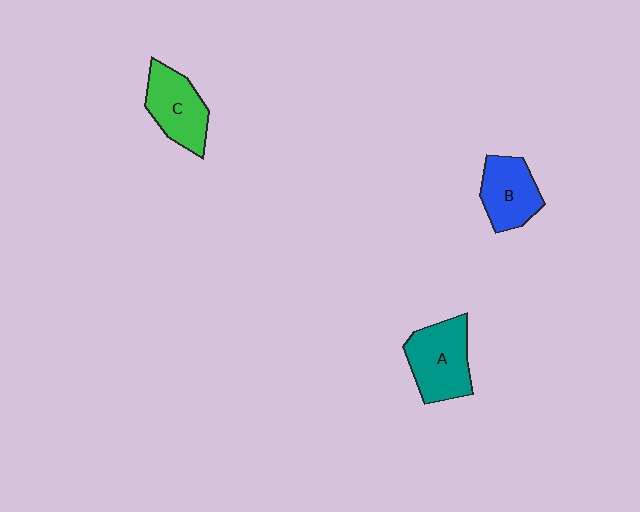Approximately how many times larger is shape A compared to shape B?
Approximately 1.2 times.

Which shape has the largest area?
Shape A (teal).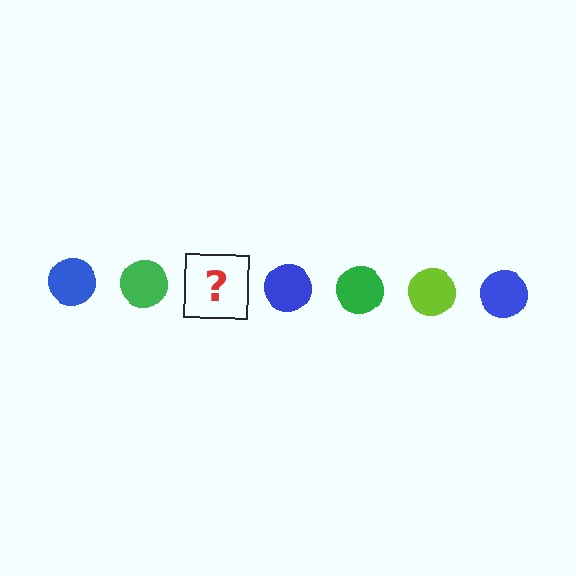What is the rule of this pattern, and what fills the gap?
The rule is that the pattern cycles through blue, green, lime circles. The gap should be filled with a lime circle.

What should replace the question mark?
The question mark should be replaced with a lime circle.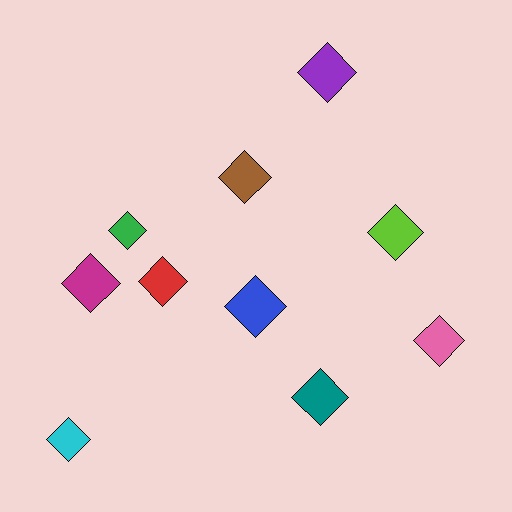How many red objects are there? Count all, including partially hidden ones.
There is 1 red object.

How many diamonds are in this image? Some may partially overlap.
There are 10 diamonds.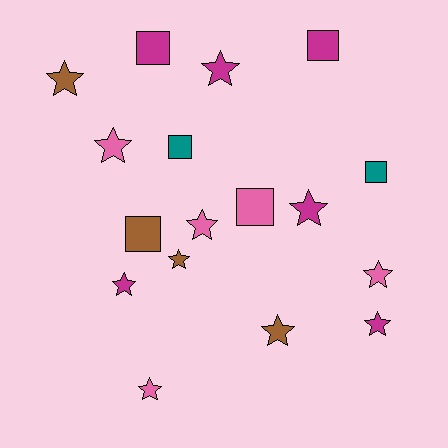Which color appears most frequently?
Magenta, with 6 objects.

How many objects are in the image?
There are 17 objects.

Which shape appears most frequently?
Star, with 11 objects.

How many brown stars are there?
There are 3 brown stars.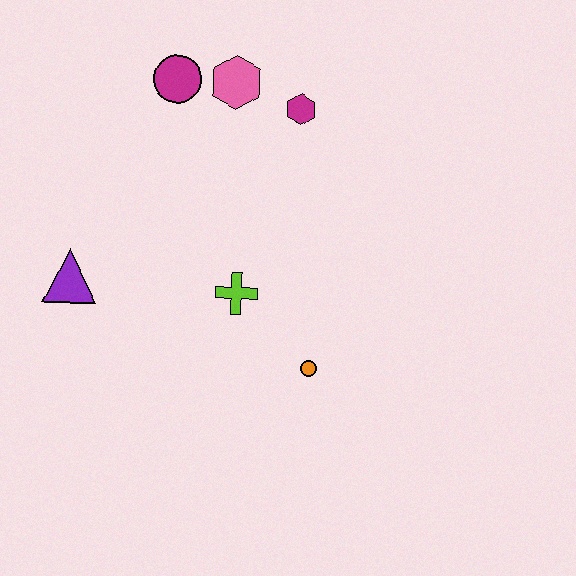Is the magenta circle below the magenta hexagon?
No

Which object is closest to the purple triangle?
The lime cross is closest to the purple triangle.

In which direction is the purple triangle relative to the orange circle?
The purple triangle is to the left of the orange circle.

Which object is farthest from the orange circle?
The magenta circle is farthest from the orange circle.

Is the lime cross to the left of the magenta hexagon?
Yes